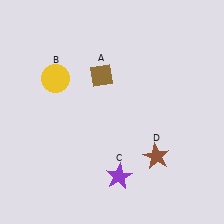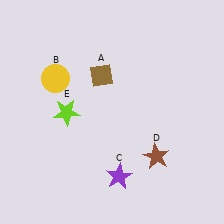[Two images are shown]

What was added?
A lime star (E) was added in Image 2.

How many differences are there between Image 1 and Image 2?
There is 1 difference between the two images.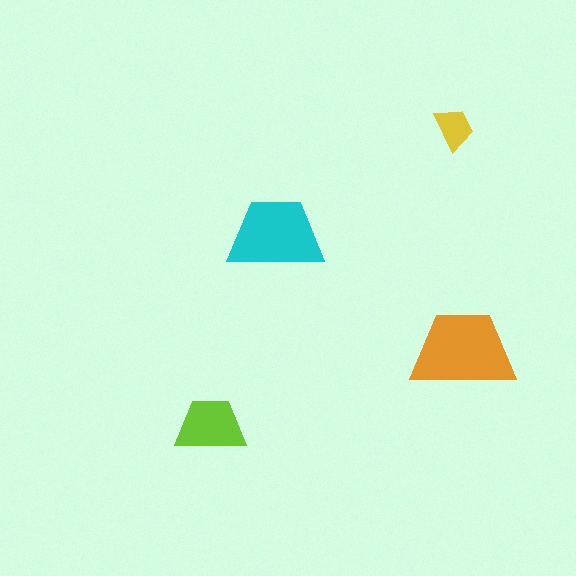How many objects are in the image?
There are 4 objects in the image.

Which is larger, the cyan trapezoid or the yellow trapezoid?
The cyan one.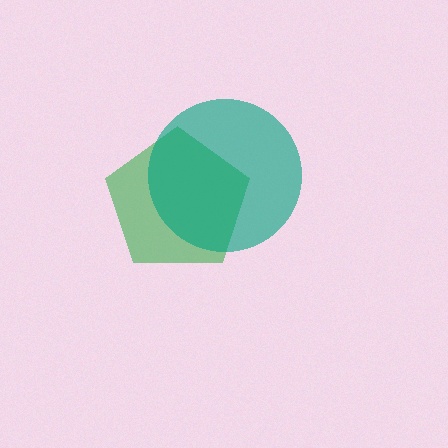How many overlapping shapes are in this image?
There are 2 overlapping shapes in the image.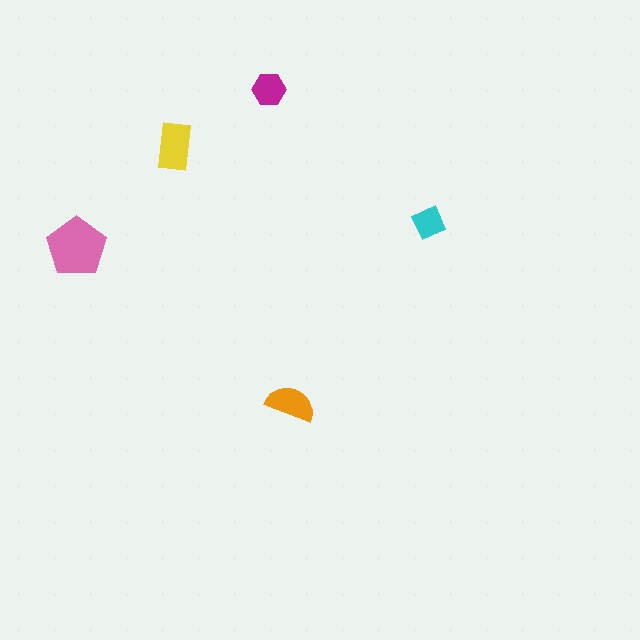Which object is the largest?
The pink pentagon.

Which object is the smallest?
The cyan diamond.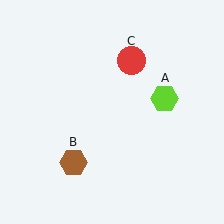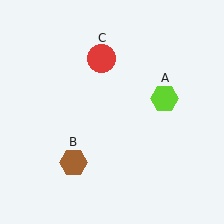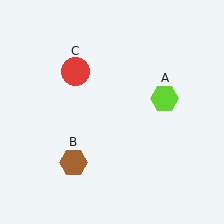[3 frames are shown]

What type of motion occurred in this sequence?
The red circle (object C) rotated counterclockwise around the center of the scene.